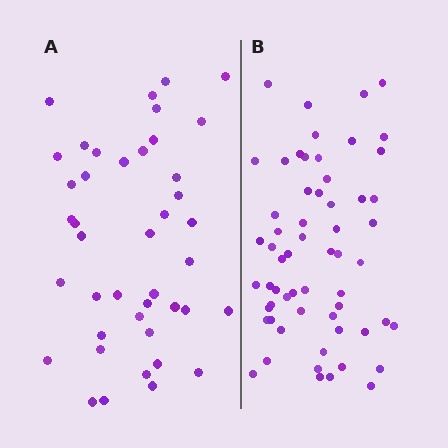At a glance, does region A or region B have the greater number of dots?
Region B (the right region) has more dots.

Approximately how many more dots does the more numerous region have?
Region B has approximately 20 more dots than region A.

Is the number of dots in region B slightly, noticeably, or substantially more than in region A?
Region B has noticeably more, but not dramatically so. The ratio is roughly 1.4 to 1.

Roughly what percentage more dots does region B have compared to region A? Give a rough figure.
About 45% more.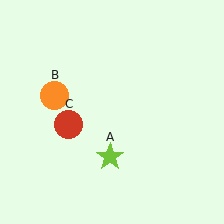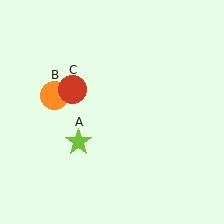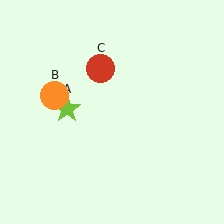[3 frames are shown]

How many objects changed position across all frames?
2 objects changed position: lime star (object A), red circle (object C).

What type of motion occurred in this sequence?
The lime star (object A), red circle (object C) rotated clockwise around the center of the scene.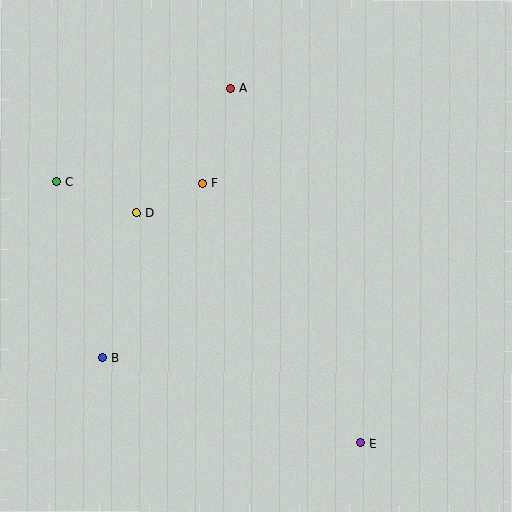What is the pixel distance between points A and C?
The distance between A and C is 197 pixels.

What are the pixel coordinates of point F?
Point F is at (203, 183).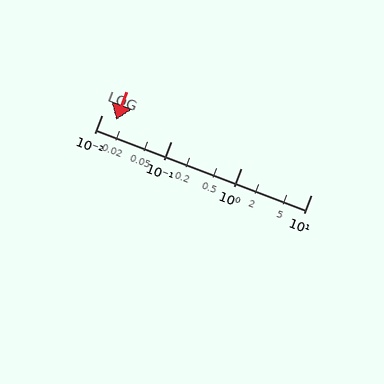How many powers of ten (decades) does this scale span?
The scale spans 3 decades, from 0.01 to 10.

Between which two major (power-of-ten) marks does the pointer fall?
The pointer is between 0.01 and 0.1.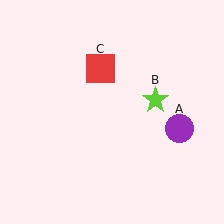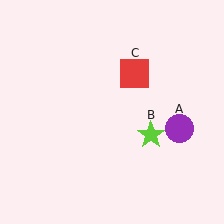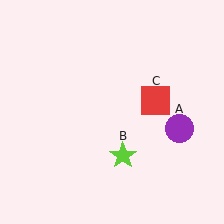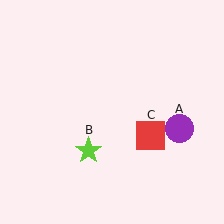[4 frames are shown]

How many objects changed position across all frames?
2 objects changed position: lime star (object B), red square (object C).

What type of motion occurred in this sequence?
The lime star (object B), red square (object C) rotated clockwise around the center of the scene.